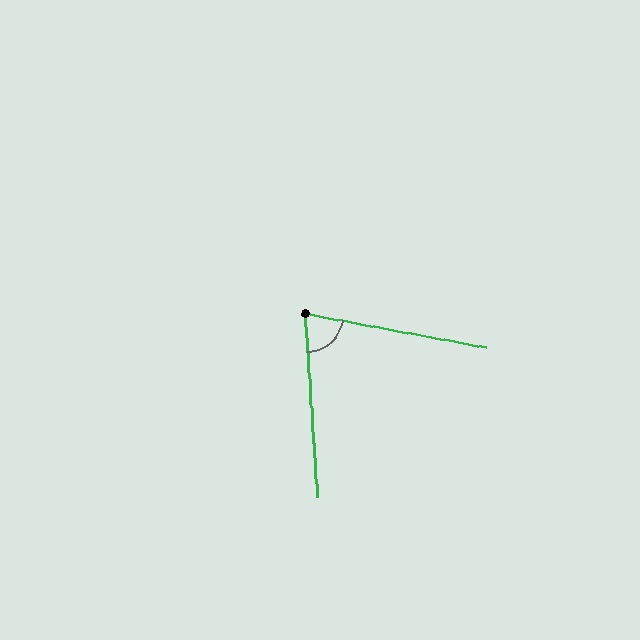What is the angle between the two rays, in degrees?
Approximately 75 degrees.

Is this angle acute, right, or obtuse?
It is acute.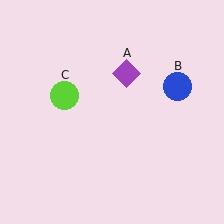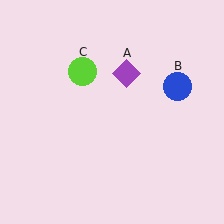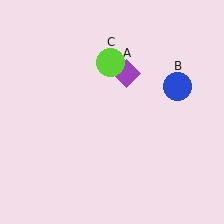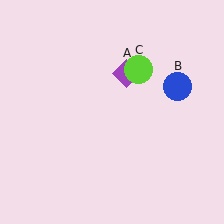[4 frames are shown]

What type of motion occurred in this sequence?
The lime circle (object C) rotated clockwise around the center of the scene.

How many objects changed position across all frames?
1 object changed position: lime circle (object C).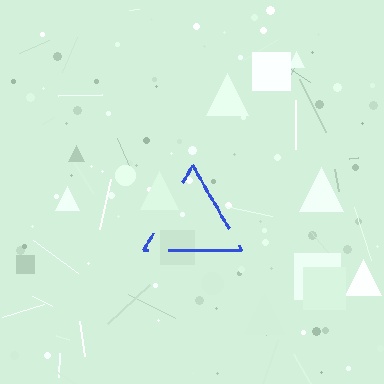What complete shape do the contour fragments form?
The contour fragments form a triangle.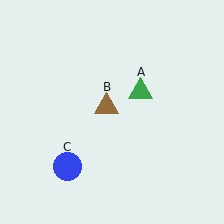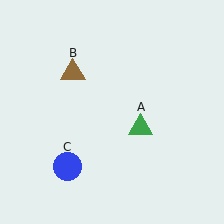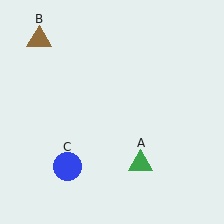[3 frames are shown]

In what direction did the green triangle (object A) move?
The green triangle (object A) moved down.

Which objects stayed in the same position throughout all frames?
Blue circle (object C) remained stationary.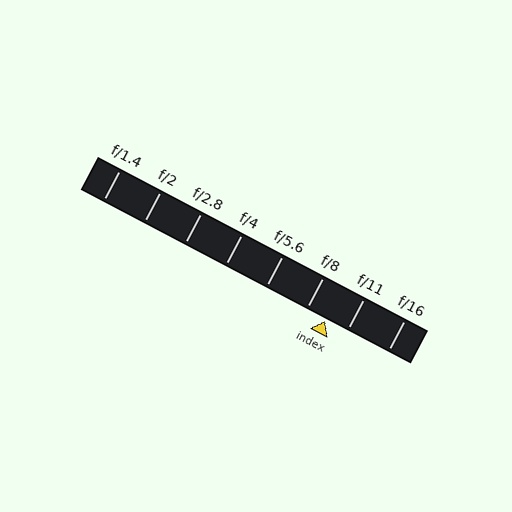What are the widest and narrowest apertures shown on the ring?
The widest aperture shown is f/1.4 and the narrowest is f/16.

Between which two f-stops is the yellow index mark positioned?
The index mark is between f/8 and f/11.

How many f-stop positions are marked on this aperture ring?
There are 8 f-stop positions marked.